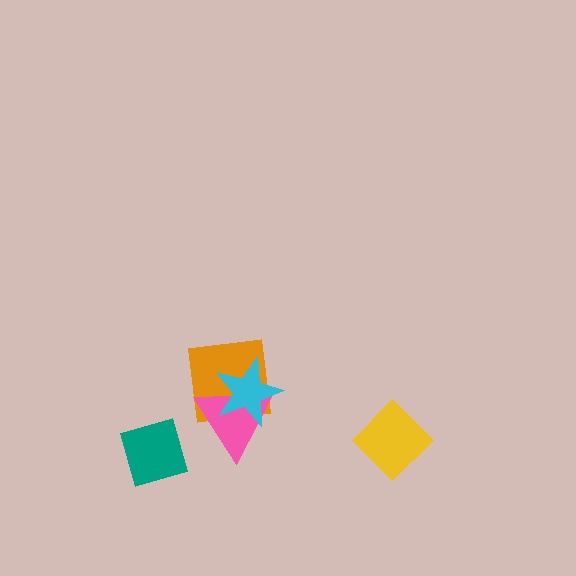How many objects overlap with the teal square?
0 objects overlap with the teal square.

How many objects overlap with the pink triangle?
2 objects overlap with the pink triangle.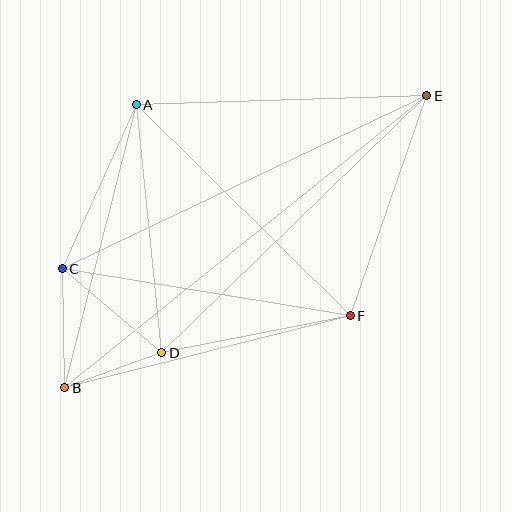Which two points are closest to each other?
Points B and D are closest to each other.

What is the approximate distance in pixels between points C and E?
The distance between C and E is approximately 404 pixels.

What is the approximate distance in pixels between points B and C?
The distance between B and C is approximately 119 pixels.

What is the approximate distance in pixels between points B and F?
The distance between B and F is approximately 295 pixels.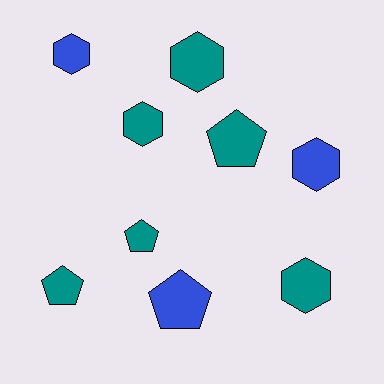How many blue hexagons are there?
There are 2 blue hexagons.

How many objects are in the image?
There are 9 objects.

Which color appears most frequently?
Teal, with 6 objects.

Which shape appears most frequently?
Hexagon, with 5 objects.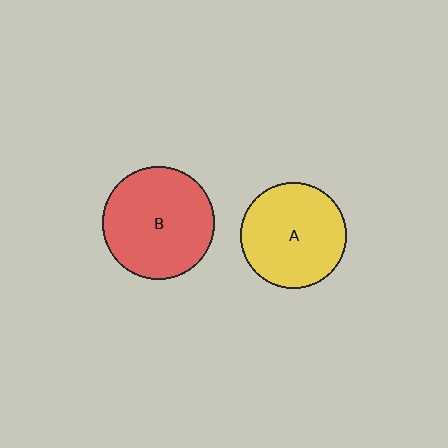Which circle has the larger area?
Circle B (red).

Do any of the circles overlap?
No, none of the circles overlap.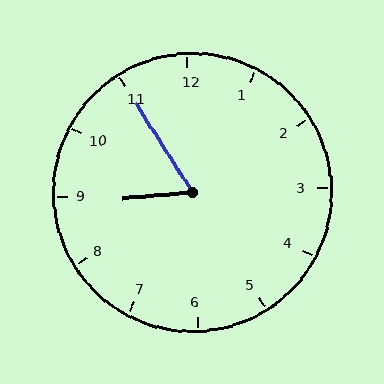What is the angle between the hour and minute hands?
Approximately 62 degrees.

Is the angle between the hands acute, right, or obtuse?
It is acute.